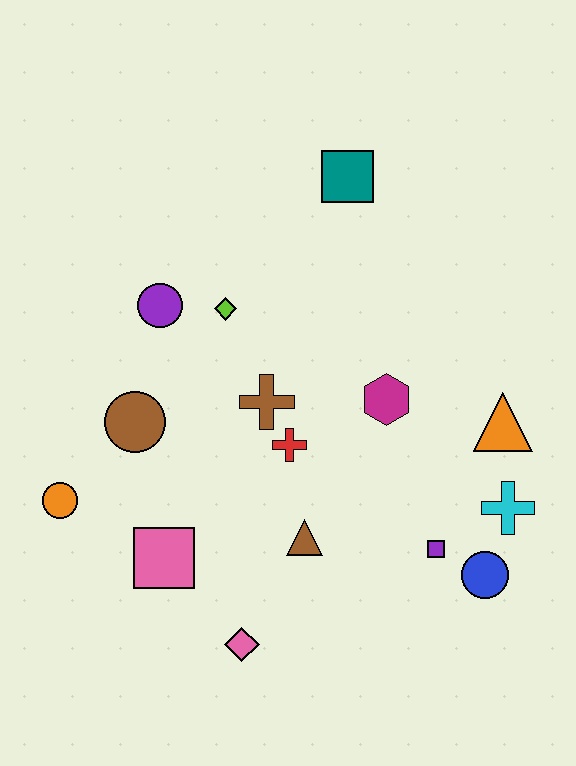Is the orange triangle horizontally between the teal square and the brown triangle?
No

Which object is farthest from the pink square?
The teal square is farthest from the pink square.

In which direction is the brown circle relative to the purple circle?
The brown circle is below the purple circle.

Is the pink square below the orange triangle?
Yes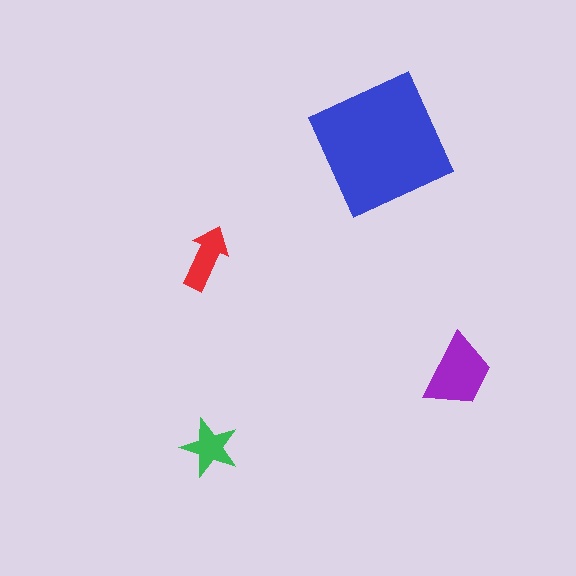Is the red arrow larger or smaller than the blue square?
Smaller.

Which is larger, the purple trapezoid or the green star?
The purple trapezoid.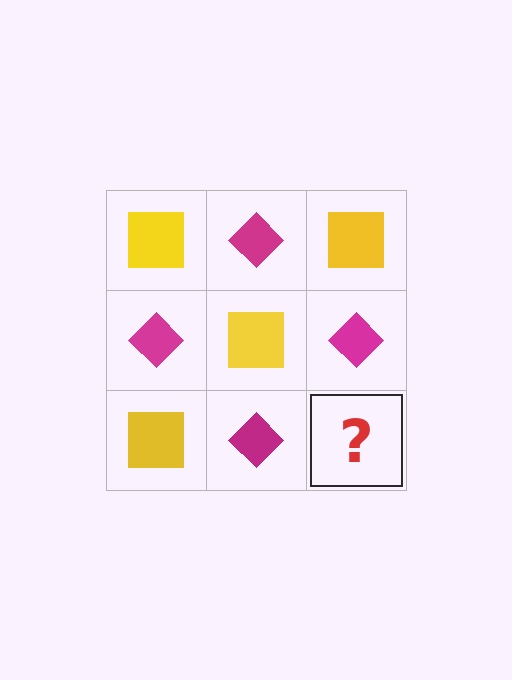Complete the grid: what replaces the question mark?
The question mark should be replaced with a yellow square.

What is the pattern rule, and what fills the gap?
The rule is that it alternates yellow square and magenta diamond in a checkerboard pattern. The gap should be filled with a yellow square.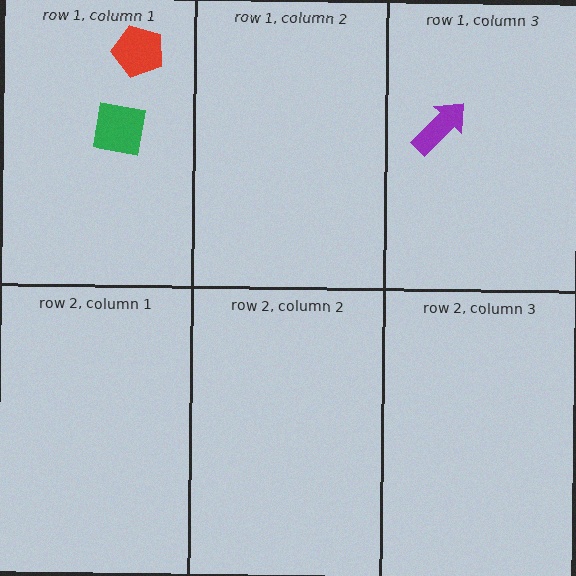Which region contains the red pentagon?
The row 1, column 1 region.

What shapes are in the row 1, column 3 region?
The purple arrow.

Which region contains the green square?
The row 1, column 1 region.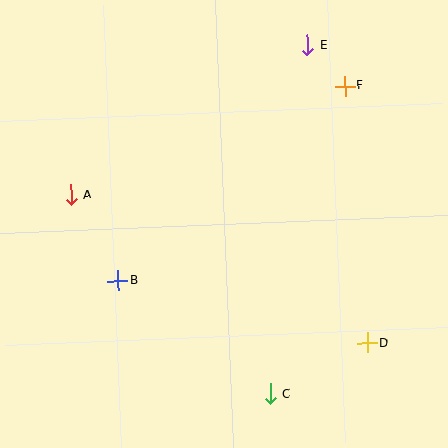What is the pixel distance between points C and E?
The distance between C and E is 350 pixels.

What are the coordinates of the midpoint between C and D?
The midpoint between C and D is at (318, 368).